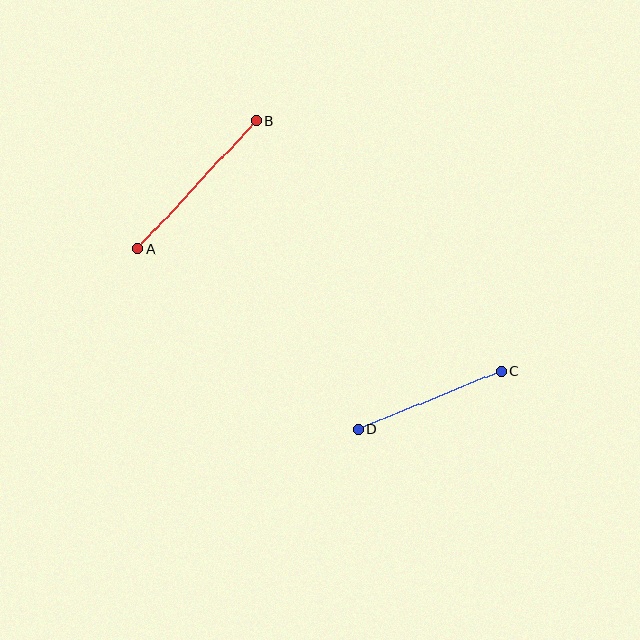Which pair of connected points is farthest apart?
Points A and B are farthest apart.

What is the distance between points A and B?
The distance is approximately 174 pixels.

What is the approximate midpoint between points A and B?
The midpoint is at approximately (197, 185) pixels.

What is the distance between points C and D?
The distance is approximately 154 pixels.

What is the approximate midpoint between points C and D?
The midpoint is at approximately (430, 400) pixels.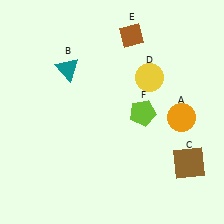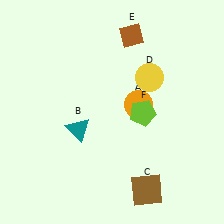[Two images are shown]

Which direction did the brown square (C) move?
The brown square (C) moved left.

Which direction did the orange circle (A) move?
The orange circle (A) moved left.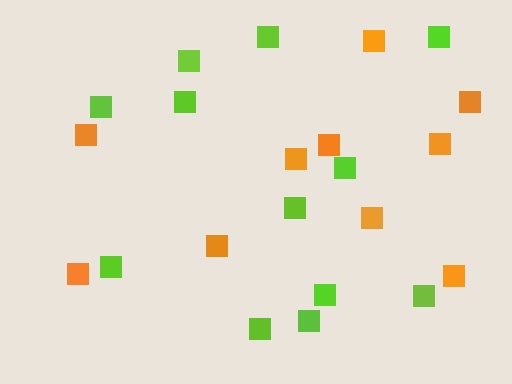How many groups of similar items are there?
There are 2 groups: one group of lime squares (12) and one group of orange squares (10).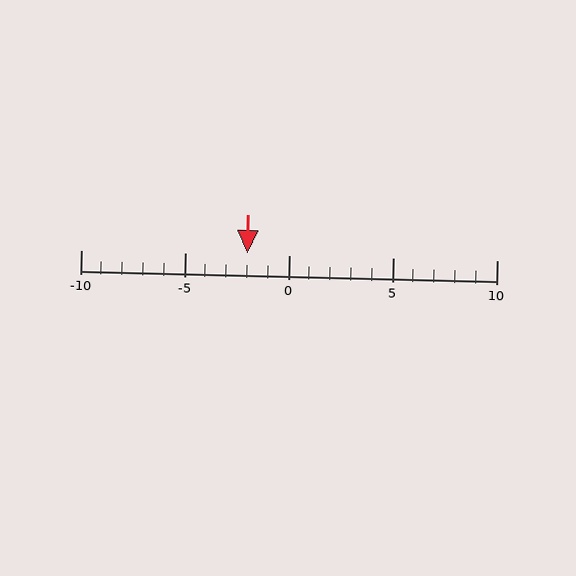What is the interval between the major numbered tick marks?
The major tick marks are spaced 5 units apart.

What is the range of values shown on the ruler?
The ruler shows values from -10 to 10.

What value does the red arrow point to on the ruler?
The red arrow points to approximately -2.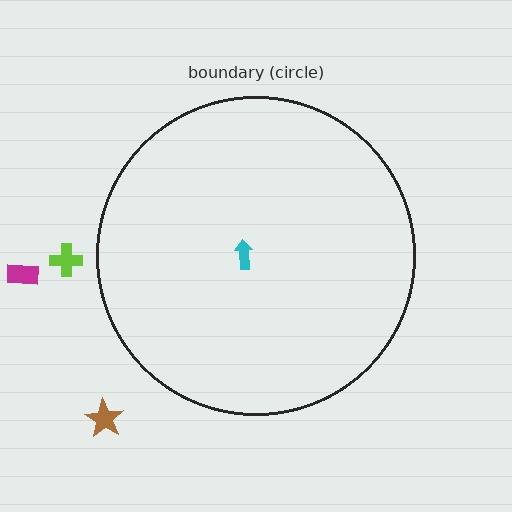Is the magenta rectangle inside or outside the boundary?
Outside.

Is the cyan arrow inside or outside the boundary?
Inside.